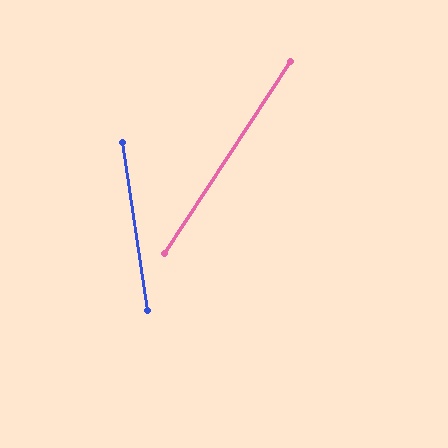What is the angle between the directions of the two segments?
Approximately 42 degrees.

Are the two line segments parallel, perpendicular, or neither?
Neither parallel nor perpendicular — they differ by about 42°.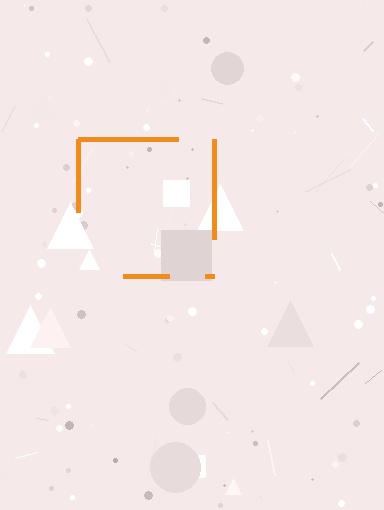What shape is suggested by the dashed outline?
The dashed outline suggests a square.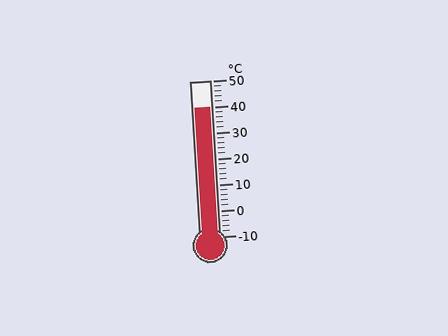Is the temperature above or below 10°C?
The temperature is above 10°C.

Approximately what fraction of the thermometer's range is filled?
The thermometer is filled to approximately 85% of its range.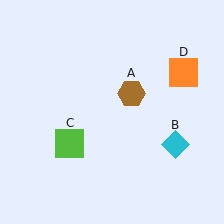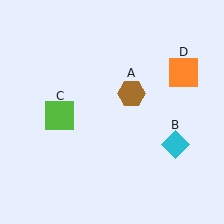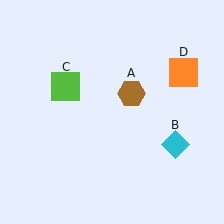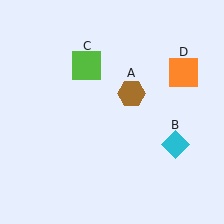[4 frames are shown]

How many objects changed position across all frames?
1 object changed position: lime square (object C).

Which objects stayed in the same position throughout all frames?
Brown hexagon (object A) and cyan diamond (object B) and orange square (object D) remained stationary.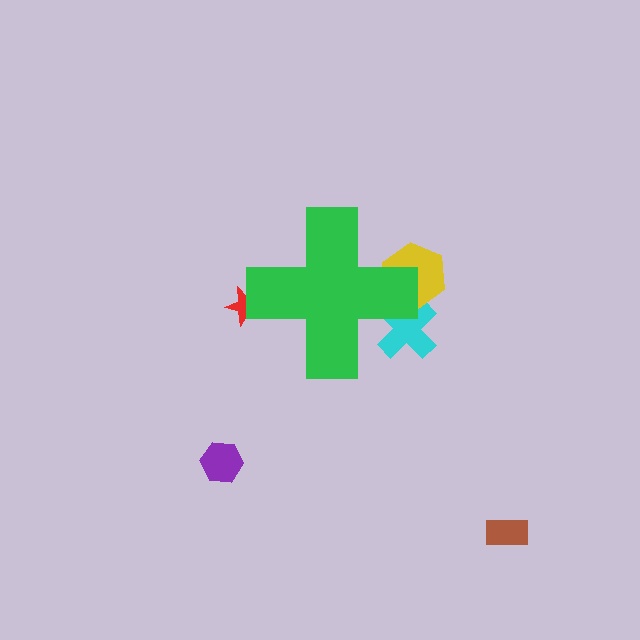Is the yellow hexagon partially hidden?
Yes, the yellow hexagon is partially hidden behind the green cross.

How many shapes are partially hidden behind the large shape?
3 shapes are partially hidden.